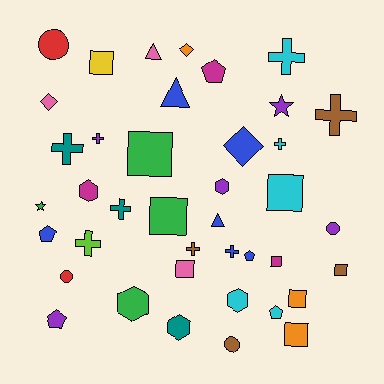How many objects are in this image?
There are 40 objects.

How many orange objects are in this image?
There are 3 orange objects.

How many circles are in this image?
There are 4 circles.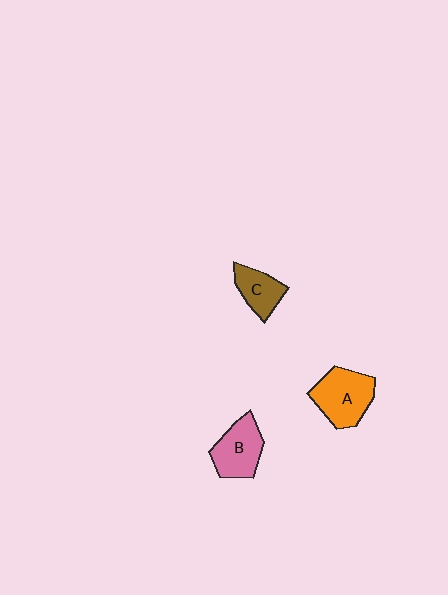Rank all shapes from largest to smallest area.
From largest to smallest: A (orange), B (pink), C (brown).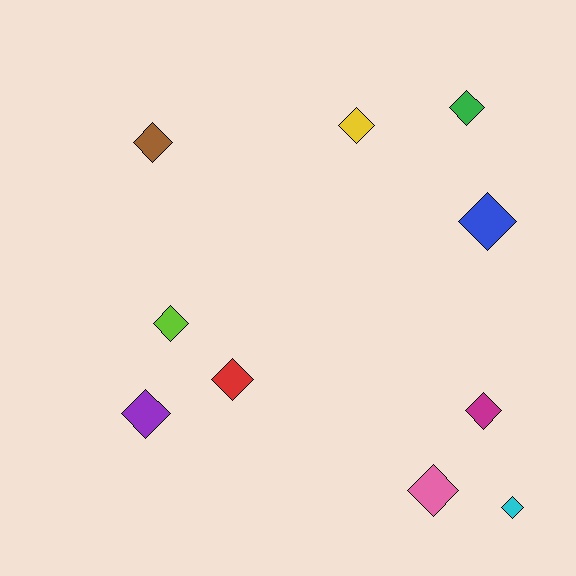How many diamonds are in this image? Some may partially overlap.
There are 10 diamonds.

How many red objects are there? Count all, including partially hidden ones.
There is 1 red object.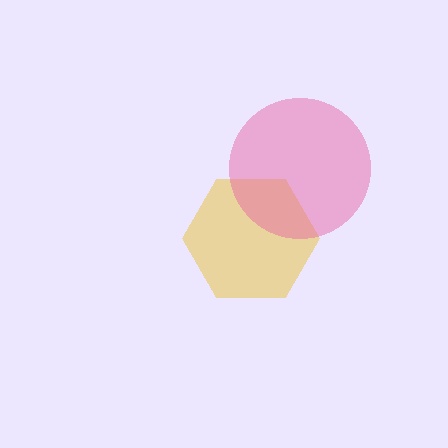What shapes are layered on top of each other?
The layered shapes are: a yellow hexagon, a pink circle.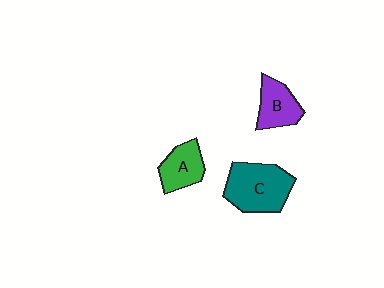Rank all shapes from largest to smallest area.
From largest to smallest: C (teal), B (purple), A (green).